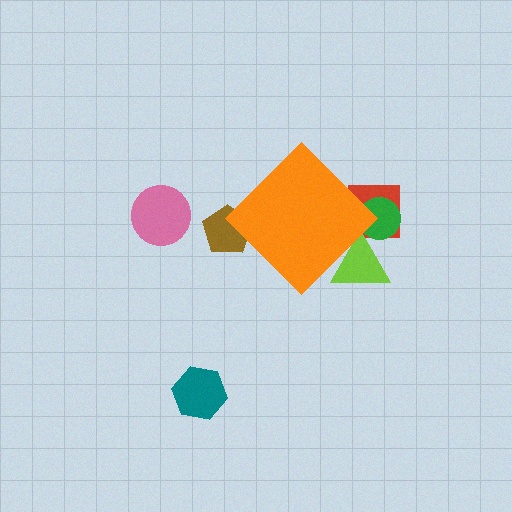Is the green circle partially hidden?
Yes, the green circle is partially hidden behind the orange diamond.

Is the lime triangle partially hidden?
Yes, the lime triangle is partially hidden behind the orange diamond.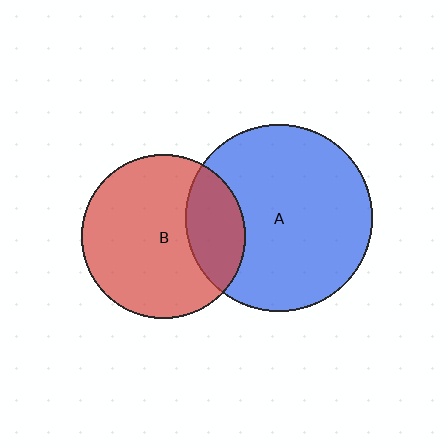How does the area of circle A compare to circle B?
Approximately 1.3 times.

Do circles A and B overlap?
Yes.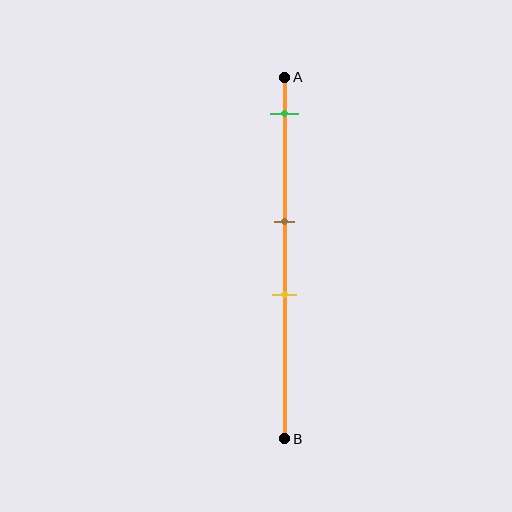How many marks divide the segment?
There are 3 marks dividing the segment.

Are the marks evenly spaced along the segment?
No, the marks are not evenly spaced.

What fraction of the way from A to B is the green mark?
The green mark is approximately 10% (0.1) of the way from A to B.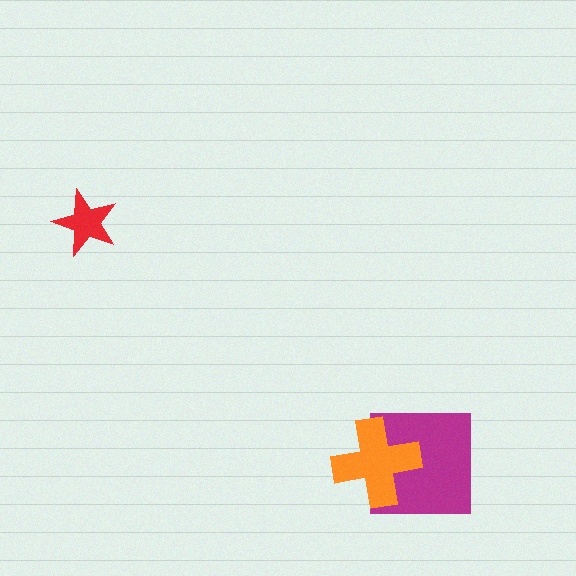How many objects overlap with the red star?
0 objects overlap with the red star.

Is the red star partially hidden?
No, no other shape covers it.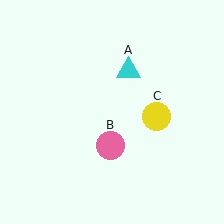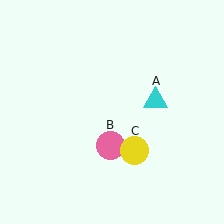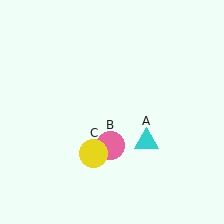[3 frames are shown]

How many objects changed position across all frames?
2 objects changed position: cyan triangle (object A), yellow circle (object C).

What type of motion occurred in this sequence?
The cyan triangle (object A), yellow circle (object C) rotated clockwise around the center of the scene.